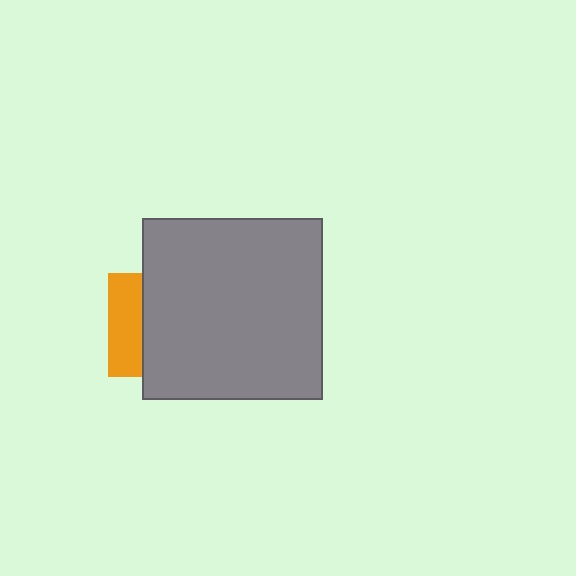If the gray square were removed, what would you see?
You would see the complete orange square.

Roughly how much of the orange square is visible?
A small part of it is visible (roughly 33%).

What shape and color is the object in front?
The object in front is a gray square.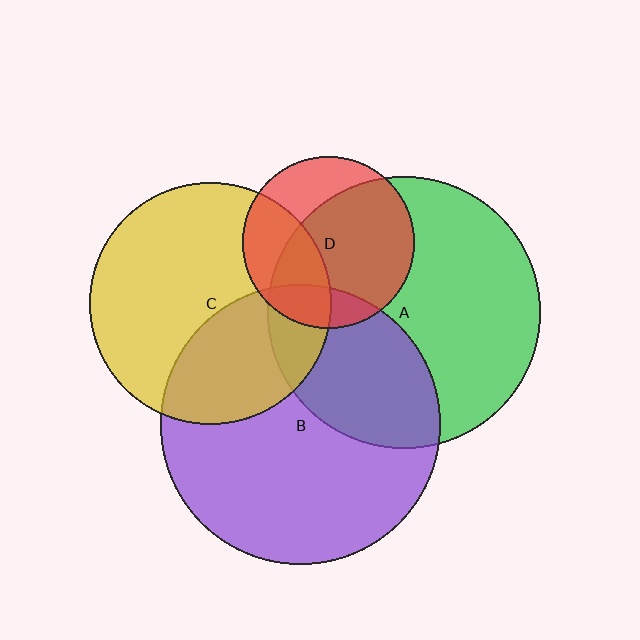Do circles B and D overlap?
Yes.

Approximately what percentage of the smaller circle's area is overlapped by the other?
Approximately 15%.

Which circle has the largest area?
Circle B (purple).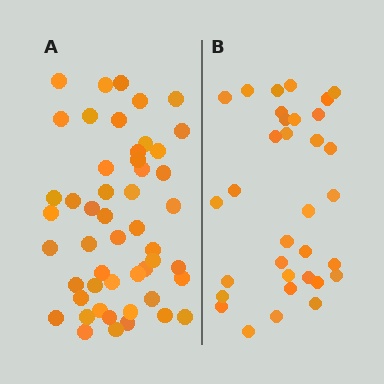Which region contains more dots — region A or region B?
Region A (the left region) has more dots.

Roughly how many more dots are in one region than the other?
Region A has approximately 15 more dots than region B.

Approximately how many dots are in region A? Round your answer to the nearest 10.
About 50 dots.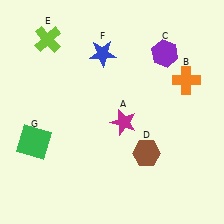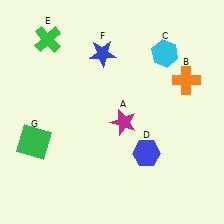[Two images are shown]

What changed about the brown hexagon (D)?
In Image 1, D is brown. In Image 2, it changed to blue.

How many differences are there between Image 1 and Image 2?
There are 3 differences between the two images.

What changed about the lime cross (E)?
In Image 1, E is lime. In Image 2, it changed to green.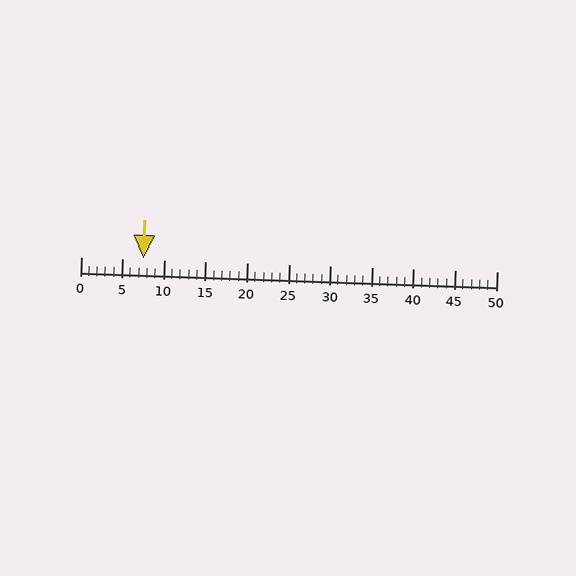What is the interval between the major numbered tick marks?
The major tick marks are spaced 5 units apart.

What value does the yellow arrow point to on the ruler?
The yellow arrow points to approximately 8.